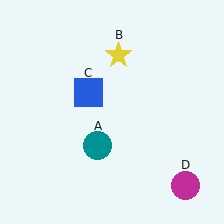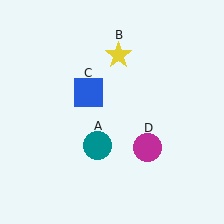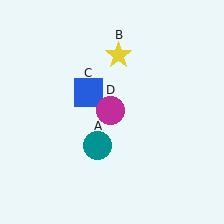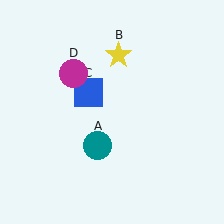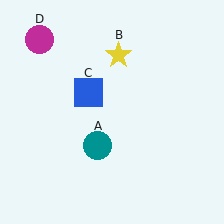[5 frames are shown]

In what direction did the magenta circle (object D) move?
The magenta circle (object D) moved up and to the left.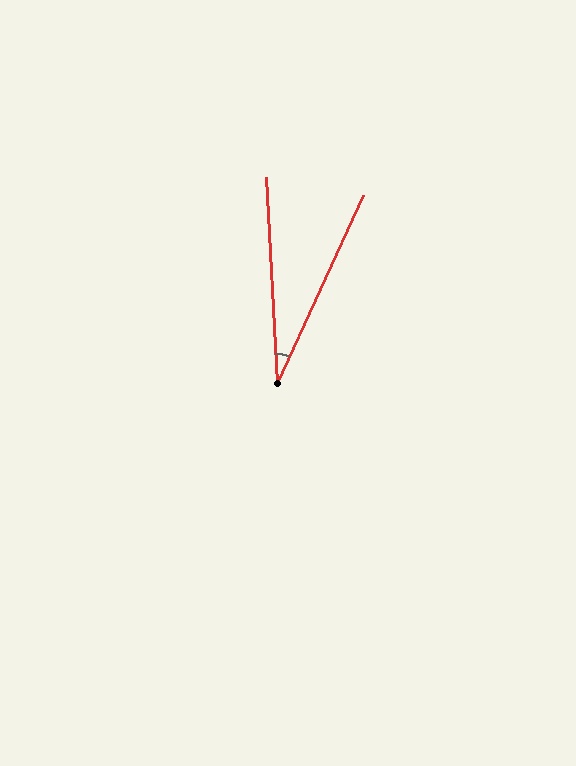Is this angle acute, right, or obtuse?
It is acute.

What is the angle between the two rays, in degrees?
Approximately 28 degrees.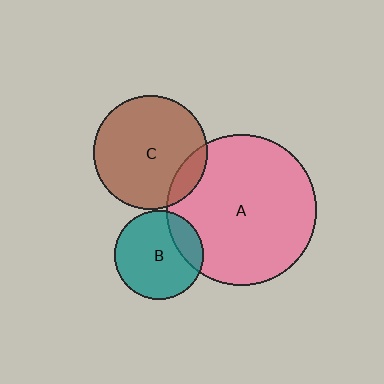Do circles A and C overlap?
Yes.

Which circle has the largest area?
Circle A (pink).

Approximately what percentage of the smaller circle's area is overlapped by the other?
Approximately 15%.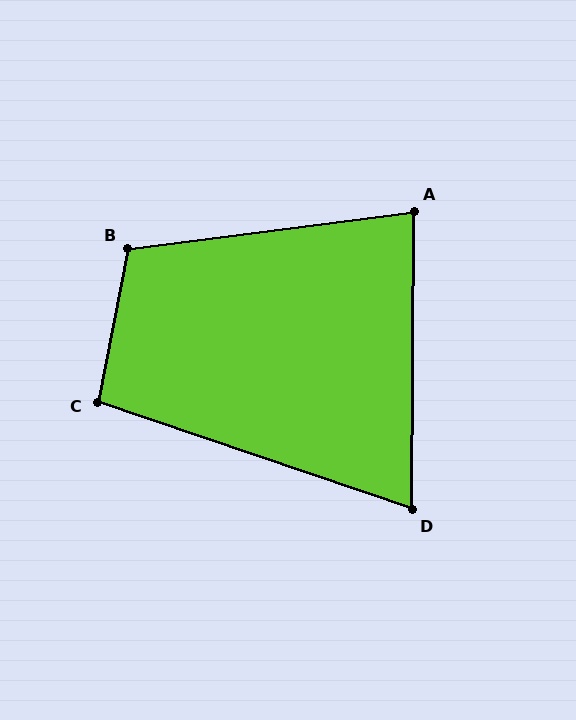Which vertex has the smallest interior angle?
D, at approximately 71 degrees.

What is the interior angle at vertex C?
Approximately 98 degrees (obtuse).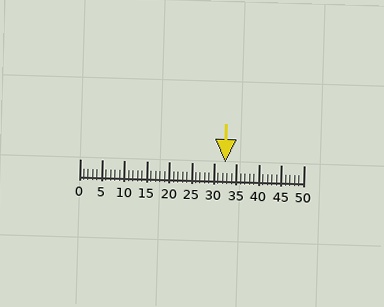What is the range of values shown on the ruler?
The ruler shows values from 0 to 50.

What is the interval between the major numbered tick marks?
The major tick marks are spaced 5 units apart.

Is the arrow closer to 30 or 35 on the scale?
The arrow is closer to 35.